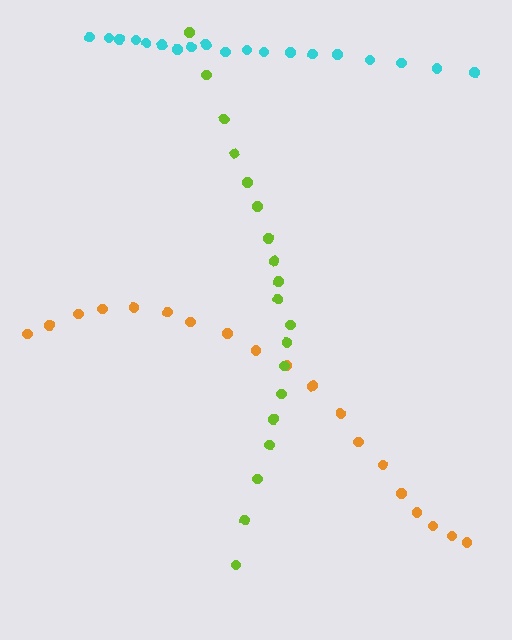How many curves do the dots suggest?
There are 3 distinct paths.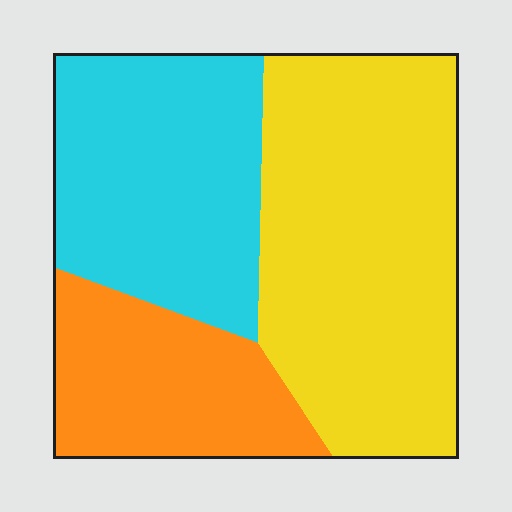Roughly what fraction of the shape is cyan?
Cyan covers around 30% of the shape.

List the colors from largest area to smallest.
From largest to smallest: yellow, cyan, orange.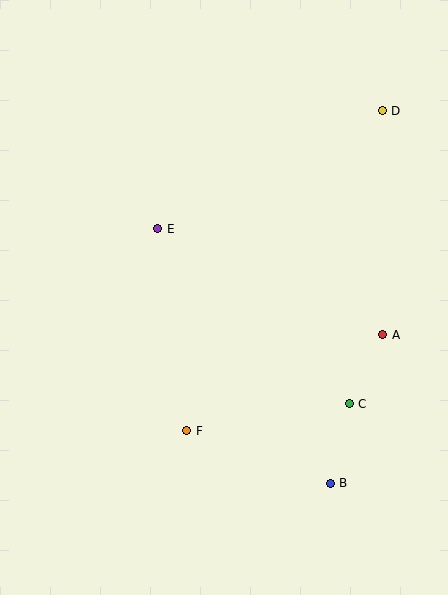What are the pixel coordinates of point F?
Point F is at (187, 431).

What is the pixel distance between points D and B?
The distance between D and B is 376 pixels.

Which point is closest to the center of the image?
Point E at (158, 229) is closest to the center.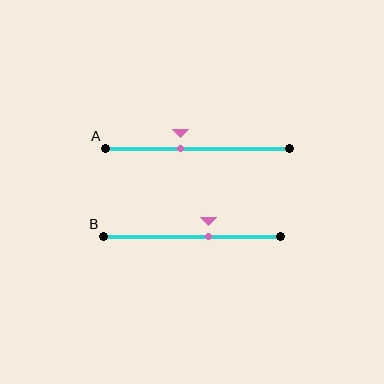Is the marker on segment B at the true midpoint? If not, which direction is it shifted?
No, the marker on segment B is shifted to the right by about 9% of the segment length.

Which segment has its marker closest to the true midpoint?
Segment B has its marker closest to the true midpoint.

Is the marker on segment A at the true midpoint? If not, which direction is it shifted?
No, the marker on segment A is shifted to the left by about 9% of the segment length.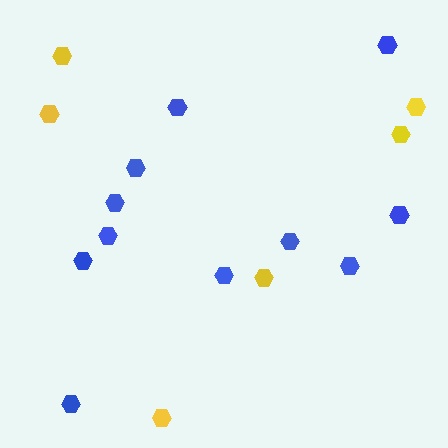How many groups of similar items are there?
There are 2 groups: one group of yellow hexagons (6) and one group of blue hexagons (11).